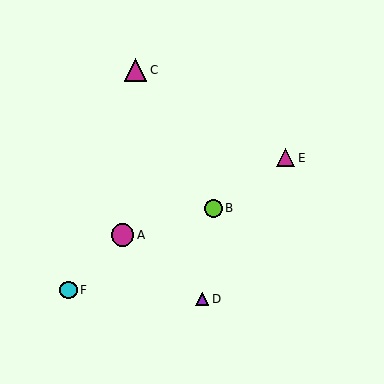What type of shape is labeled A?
Shape A is a magenta circle.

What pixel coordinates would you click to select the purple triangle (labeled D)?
Click at (202, 299) to select the purple triangle D.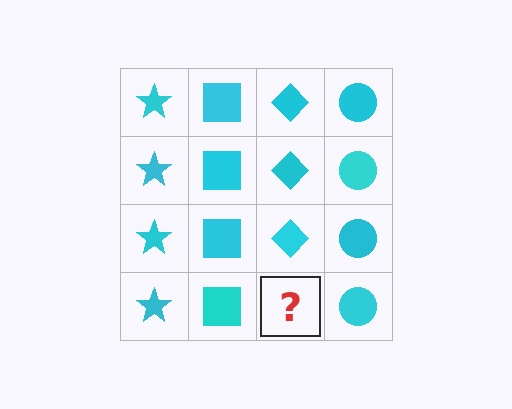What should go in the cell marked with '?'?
The missing cell should contain a cyan diamond.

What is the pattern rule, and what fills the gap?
The rule is that each column has a consistent shape. The gap should be filled with a cyan diamond.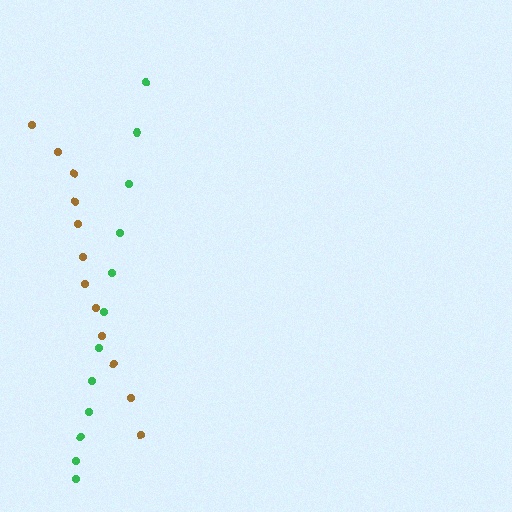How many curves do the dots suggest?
There are 2 distinct paths.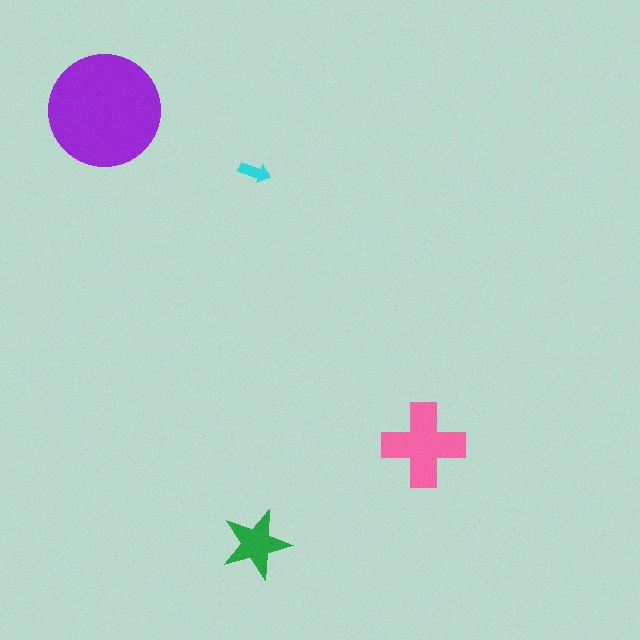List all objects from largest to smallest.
The purple circle, the pink cross, the green star, the cyan arrow.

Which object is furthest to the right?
The pink cross is rightmost.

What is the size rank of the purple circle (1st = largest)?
1st.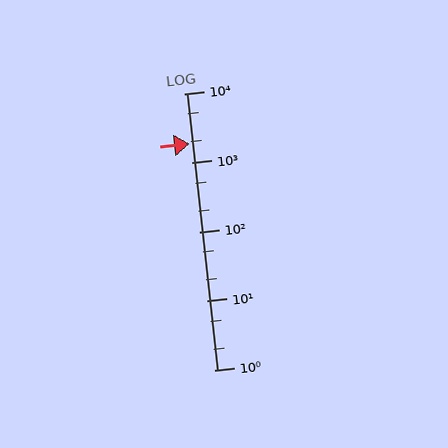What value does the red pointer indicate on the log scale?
The pointer indicates approximately 1900.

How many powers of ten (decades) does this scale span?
The scale spans 4 decades, from 1 to 10000.